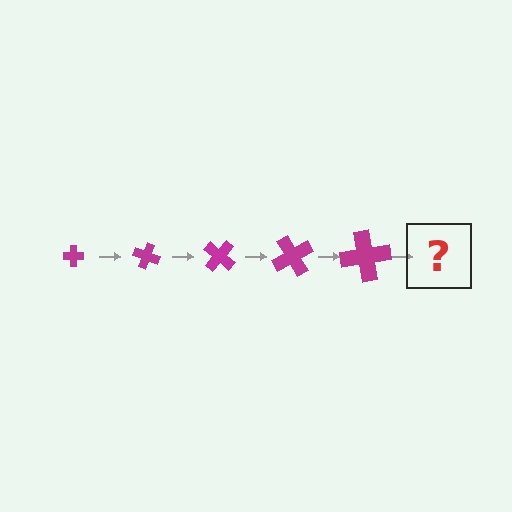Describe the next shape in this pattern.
It should be a cross, larger than the previous one and rotated 100 degrees from the start.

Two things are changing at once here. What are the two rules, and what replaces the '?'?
The two rules are that the cross grows larger each step and it rotates 20 degrees each step. The '?' should be a cross, larger than the previous one and rotated 100 degrees from the start.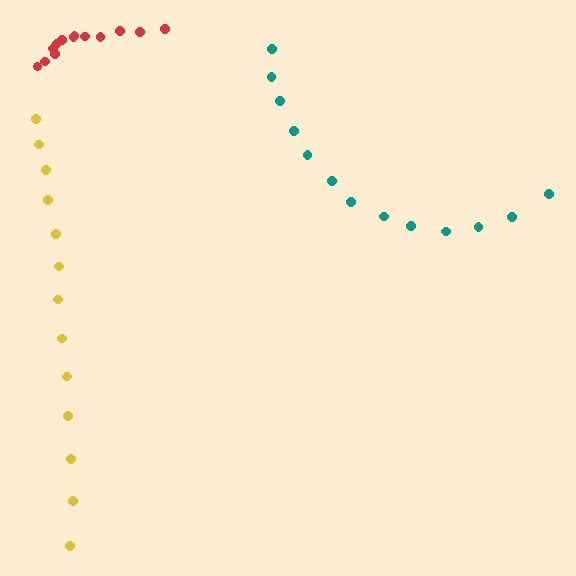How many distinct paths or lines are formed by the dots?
There are 3 distinct paths.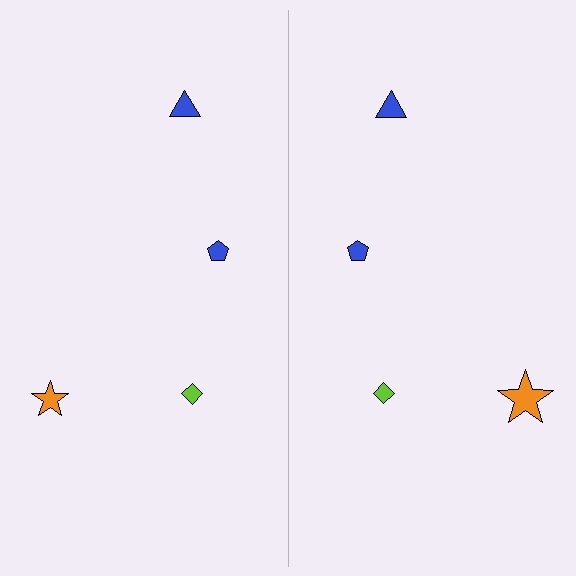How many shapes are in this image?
There are 8 shapes in this image.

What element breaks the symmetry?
The orange star on the right side has a different size than its mirror counterpart.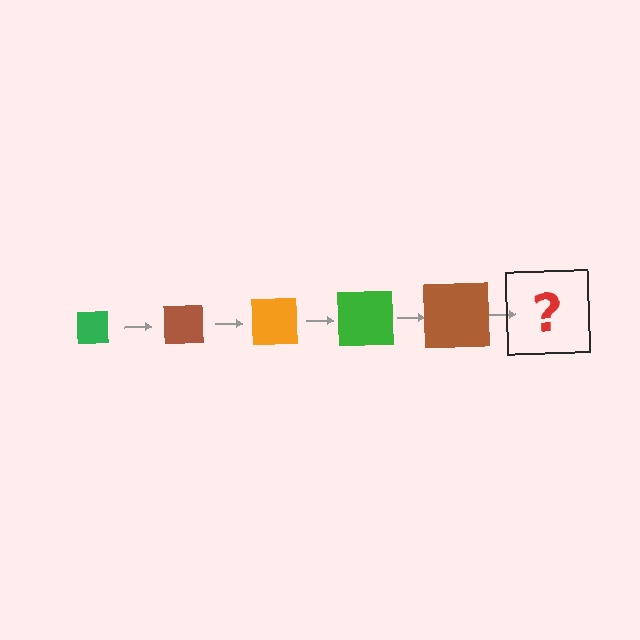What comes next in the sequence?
The next element should be an orange square, larger than the previous one.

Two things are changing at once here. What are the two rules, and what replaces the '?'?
The two rules are that the square grows larger each step and the color cycles through green, brown, and orange. The '?' should be an orange square, larger than the previous one.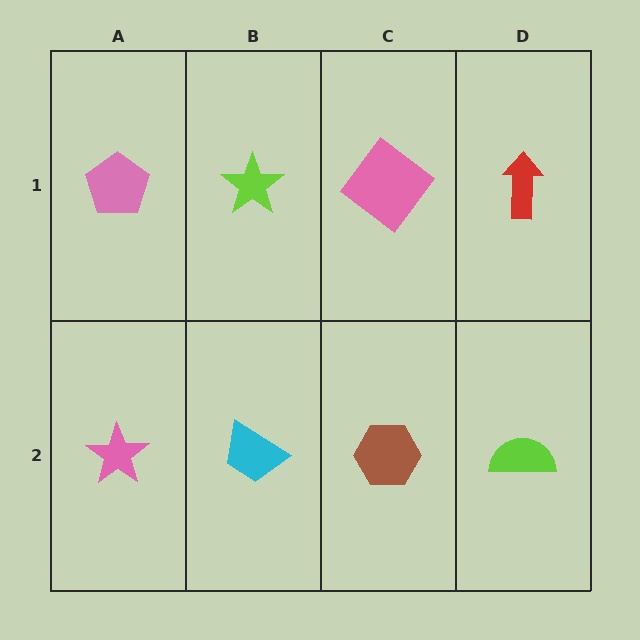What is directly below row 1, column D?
A lime semicircle.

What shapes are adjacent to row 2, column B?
A lime star (row 1, column B), a pink star (row 2, column A), a brown hexagon (row 2, column C).